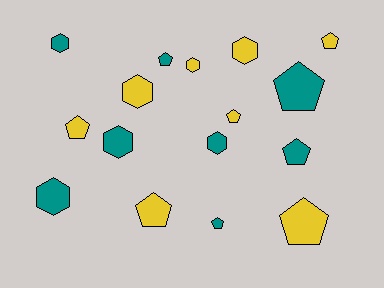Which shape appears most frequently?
Pentagon, with 9 objects.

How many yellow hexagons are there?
There are 3 yellow hexagons.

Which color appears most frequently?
Yellow, with 8 objects.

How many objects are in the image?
There are 16 objects.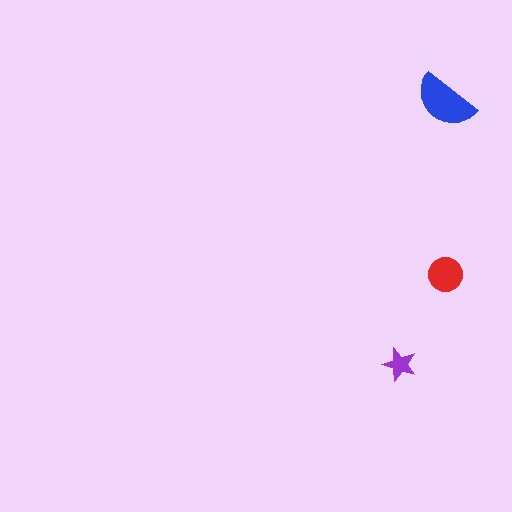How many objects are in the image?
There are 3 objects in the image.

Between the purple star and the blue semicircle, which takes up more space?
The blue semicircle.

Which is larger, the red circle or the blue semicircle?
The blue semicircle.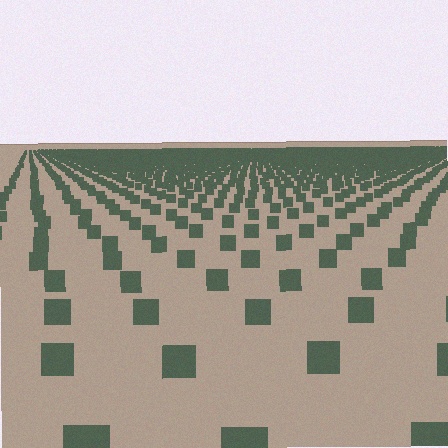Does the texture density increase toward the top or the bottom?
Density increases toward the top.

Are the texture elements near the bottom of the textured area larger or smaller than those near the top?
Larger. Near the bottom, elements are closer to the viewer and appear at a bigger on-screen size.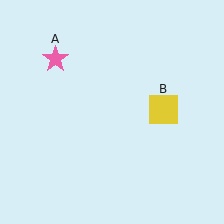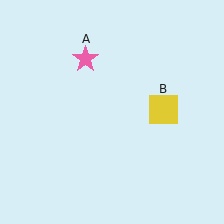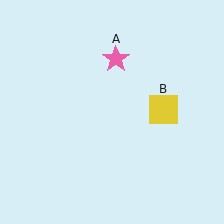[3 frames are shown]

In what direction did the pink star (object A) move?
The pink star (object A) moved right.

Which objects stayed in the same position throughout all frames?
Yellow square (object B) remained stationary.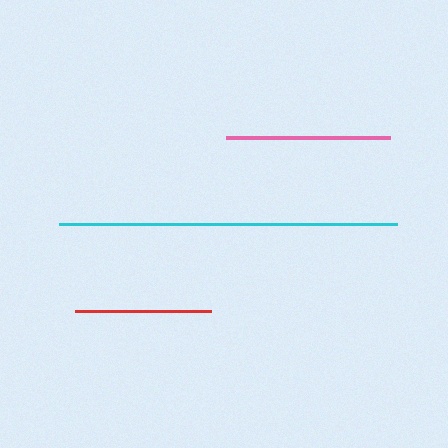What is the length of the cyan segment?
The cyan segment is approximately 338 pixels long.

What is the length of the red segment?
The red segment is approximately 136 pixels long.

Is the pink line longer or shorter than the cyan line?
The cyan line is longer than the pink line.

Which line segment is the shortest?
The red line is the shortest at approximately 136 pixels.